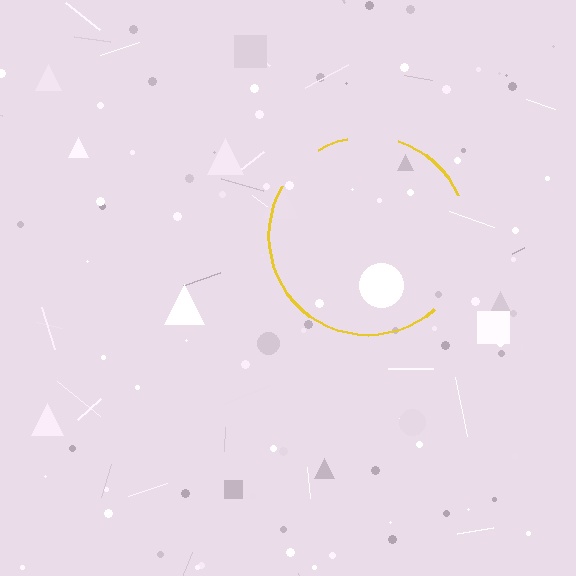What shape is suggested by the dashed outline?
The dashed outline suggests a circle.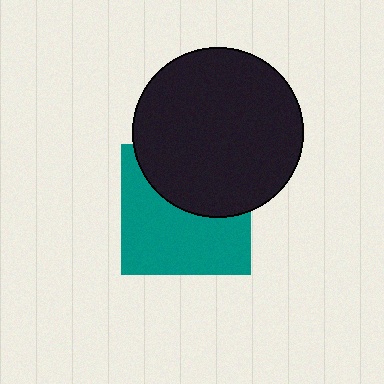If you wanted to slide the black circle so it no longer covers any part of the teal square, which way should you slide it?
Slide it up — that is the most direct way to separate the two shapes.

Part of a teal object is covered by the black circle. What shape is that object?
It is a square.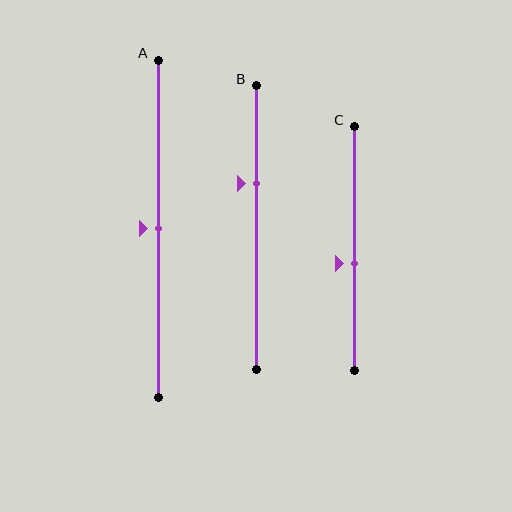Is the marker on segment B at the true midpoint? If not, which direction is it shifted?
No, the marker on segment B is shifted upward by about 16% of the segment length.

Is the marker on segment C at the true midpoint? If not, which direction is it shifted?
No, the marker on segment C is shifted downward by about 6% of the segment length.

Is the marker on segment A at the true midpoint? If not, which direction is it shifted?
Yes, the marker on segment A is at the true midpoint.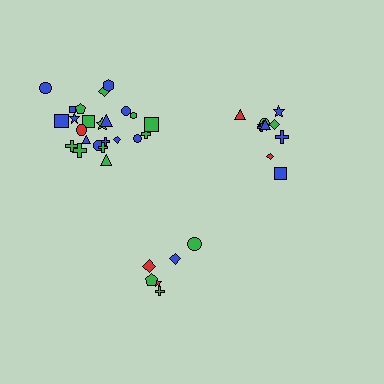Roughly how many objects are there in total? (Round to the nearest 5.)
Roughly 40 objects in total.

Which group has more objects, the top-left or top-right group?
The top-left group.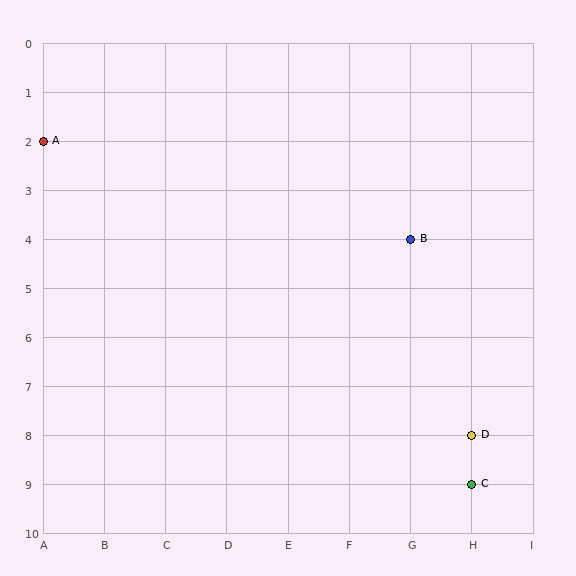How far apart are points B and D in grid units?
Points B and D are 1 column and 4 rows apart (about 4.1 grid units diagonally).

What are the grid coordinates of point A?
Point A is at grid coordinates (A, 2).